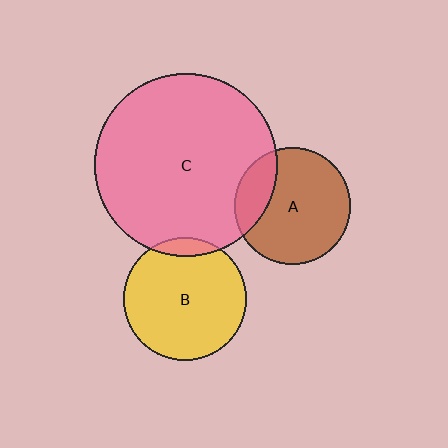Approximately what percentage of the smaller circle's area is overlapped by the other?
Approximately 20%.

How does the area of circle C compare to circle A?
Approximately 2.5 times.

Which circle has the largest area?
Circle C (pink).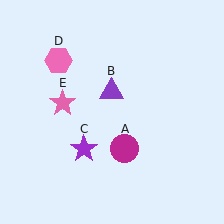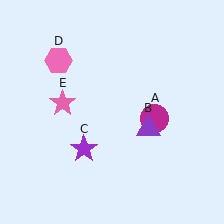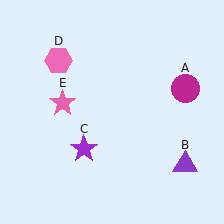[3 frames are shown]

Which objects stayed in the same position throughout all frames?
Purple star (object C) and pink hexagon (object D) and pink star (object E) remained stationary.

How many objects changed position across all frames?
2 objects changed position: magenta circle (object A), purple triangle (object B).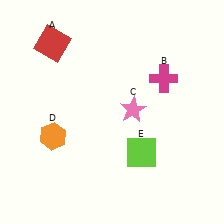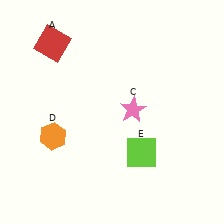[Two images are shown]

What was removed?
The magenta cross (B) was removed in Image 2.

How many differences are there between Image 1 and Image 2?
There is 1 difference between the two images.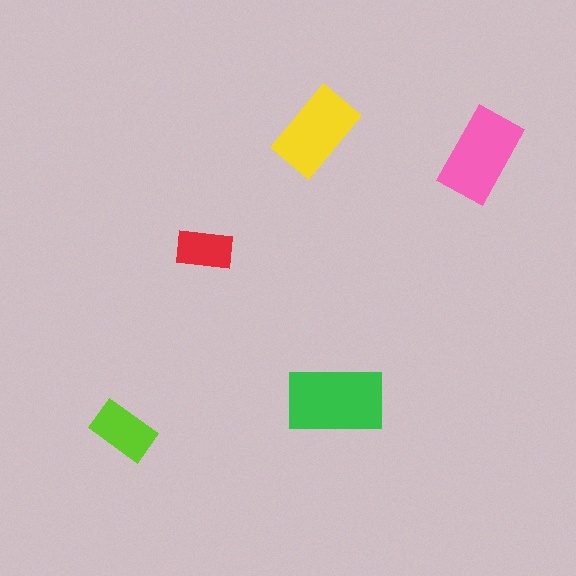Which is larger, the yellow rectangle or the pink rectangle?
The pink one.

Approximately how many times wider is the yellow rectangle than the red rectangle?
About 1.5 times wider.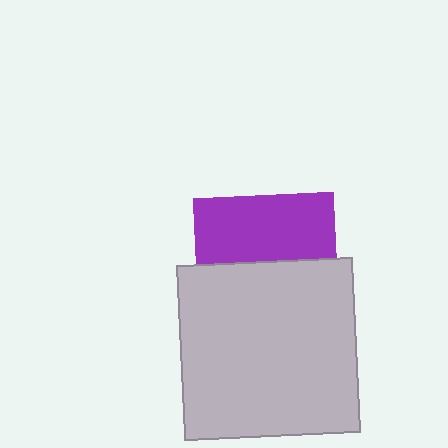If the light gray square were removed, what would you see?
You would see the complete purple square.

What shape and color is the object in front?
The object in front is a light gray square.